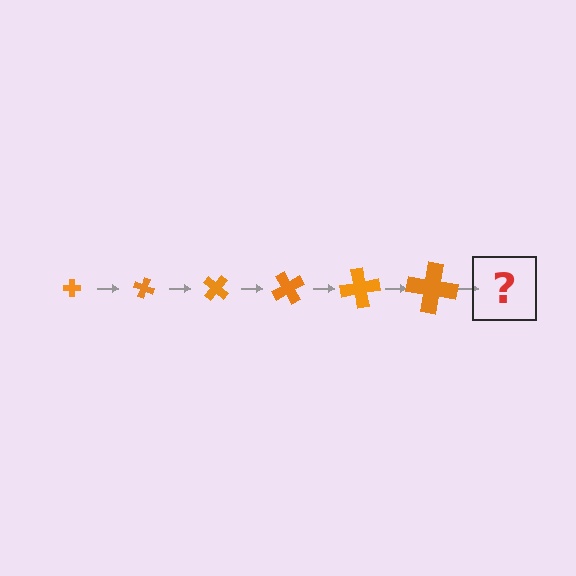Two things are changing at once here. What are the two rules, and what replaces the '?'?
The two rules are that the cross grows larger each step and it rotates 20 degrees each step. The '?' should be a cross, larger than the previous one and rotated 120 degrees from the start.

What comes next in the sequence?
The next element should be a cross, larger than the previous one and rotated 120 degrees from the start.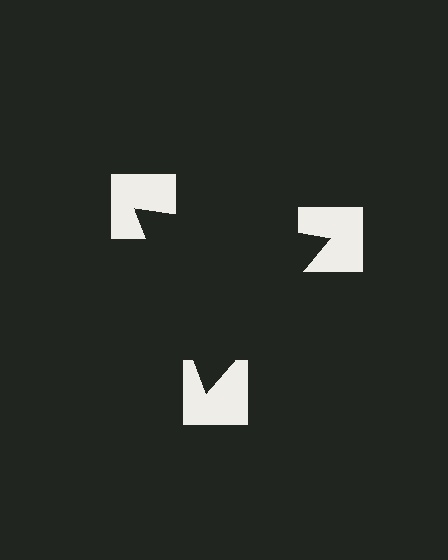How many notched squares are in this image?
There are 3 — one at each vertex of the illusory triangle.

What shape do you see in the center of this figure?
An illusory triangle — its edges are inferred from the aligned wedge cuts in the notched squares, not physically drawn.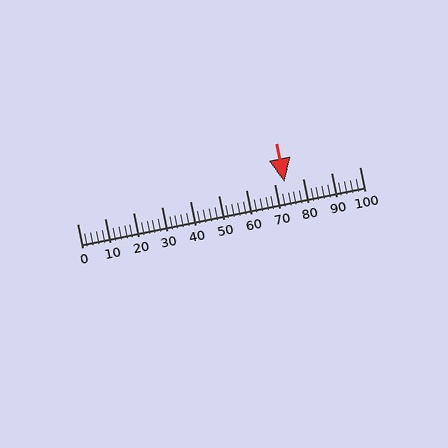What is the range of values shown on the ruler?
The ruler shows values from 0 to 100.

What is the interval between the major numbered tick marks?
The major tick marks are spaced 10 units apart.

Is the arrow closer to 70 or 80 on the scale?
The arrow is closer to 70.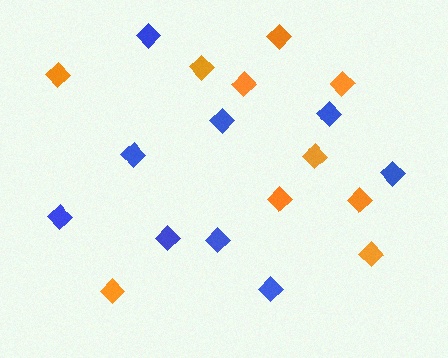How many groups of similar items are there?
There are 2 groups: one group of blue diamonds (9) and one group of orange diamonds (10).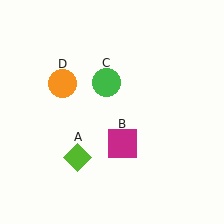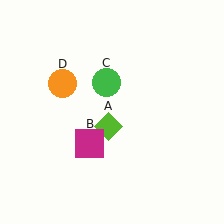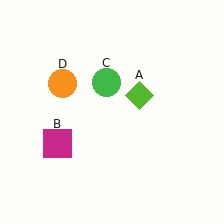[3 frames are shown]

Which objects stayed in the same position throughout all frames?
Green circle (object C) and orange circle (object D) remained stationary.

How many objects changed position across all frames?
2 objects changed position: lime diamond (object A), magenta square (object B).